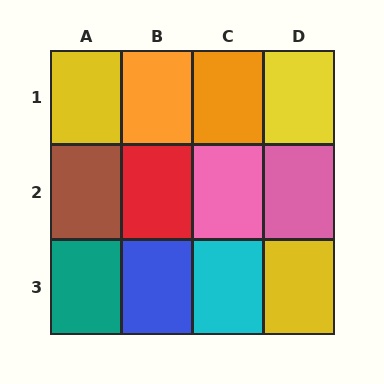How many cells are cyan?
1 cell is cyan.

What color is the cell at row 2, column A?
Brown.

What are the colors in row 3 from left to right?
Teal, blue, cyan, yellow.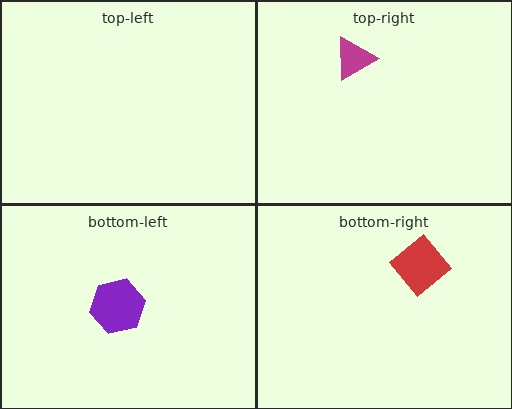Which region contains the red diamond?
The bottom-right region.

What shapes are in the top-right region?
The magenta triangle.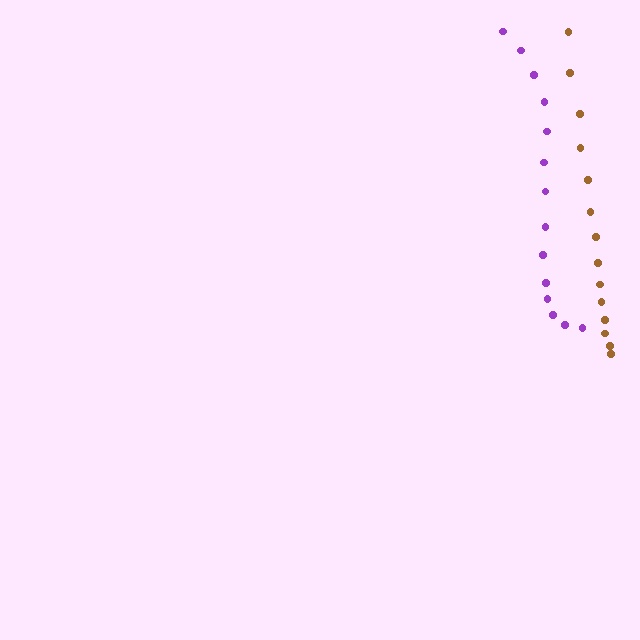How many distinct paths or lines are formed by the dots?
There are 2 distinct paths.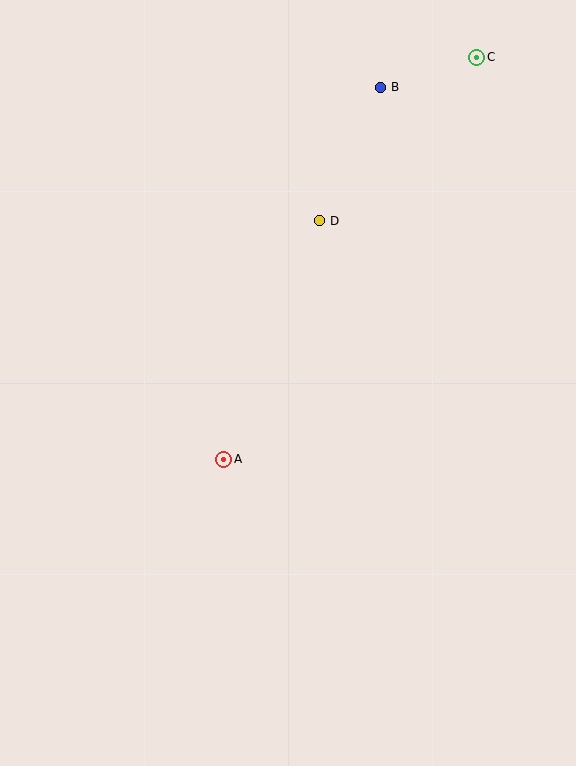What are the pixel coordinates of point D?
Point D is at (320, 221).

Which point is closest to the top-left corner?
Point D is closest to the top-left corner.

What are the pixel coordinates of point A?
Point A is at (224, 459).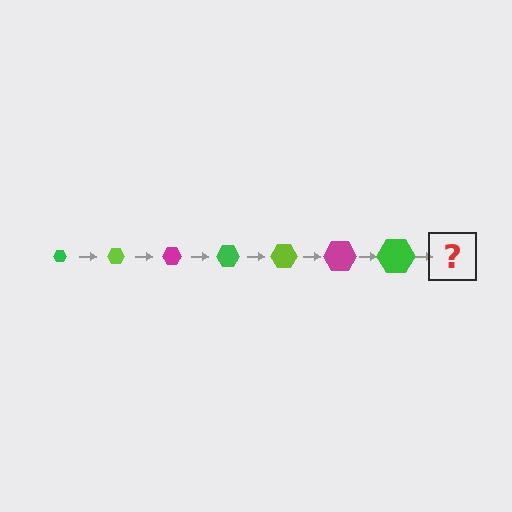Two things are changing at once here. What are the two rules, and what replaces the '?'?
The two rules are that the hexagon grows larger each step and the color cycles through green, lime, and magenta. The '?' should be a lime hexagon, larger than the previous one.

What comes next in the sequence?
The next element should be a lime hexagon, larger than the previous one.